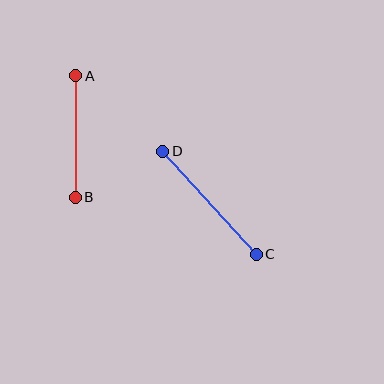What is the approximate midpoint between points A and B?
The midpoint is at approximately (76, 136) pixels.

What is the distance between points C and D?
The distance is approximately 139 pixels.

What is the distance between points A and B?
The distance is approximately 121 pixels.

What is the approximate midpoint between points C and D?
The midpoint is at approximately (209, 203) pixels.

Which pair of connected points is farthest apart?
Points C and D are farthest apart.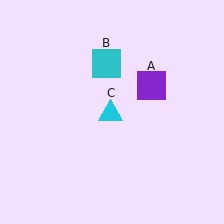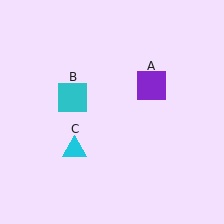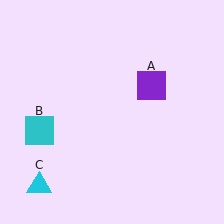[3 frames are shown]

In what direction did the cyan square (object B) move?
The cyan square (object B) moved down and to the left.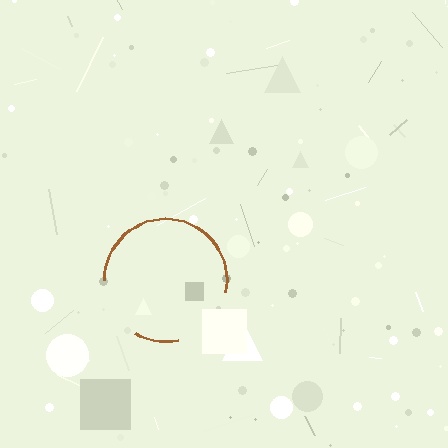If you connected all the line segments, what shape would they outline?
They would outline a circle.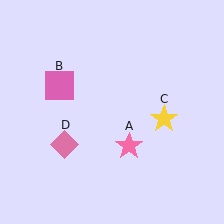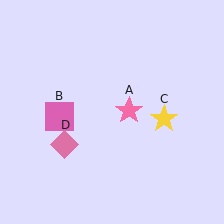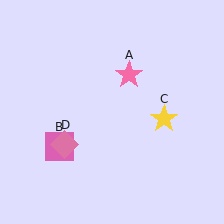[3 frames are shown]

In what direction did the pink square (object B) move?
The pink square (object B) moved down.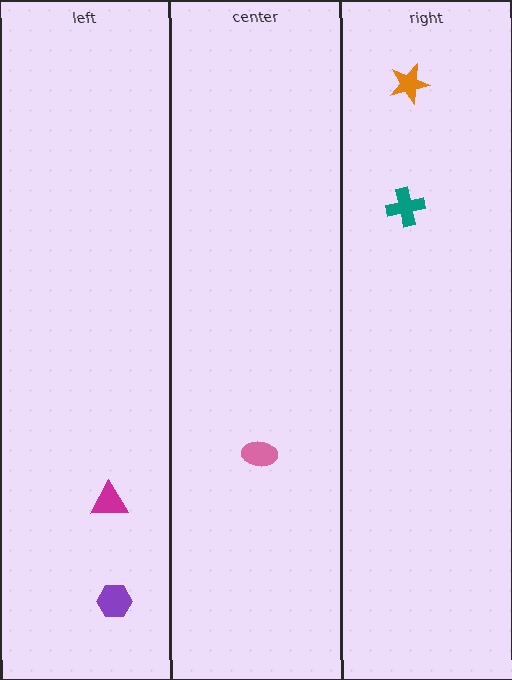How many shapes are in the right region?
2.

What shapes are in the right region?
The teal cross, the orange star.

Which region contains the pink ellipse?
The center region.